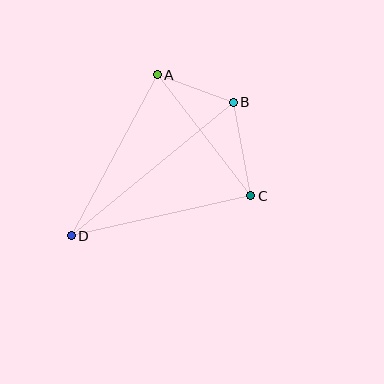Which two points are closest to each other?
Points A and B are closest to each other.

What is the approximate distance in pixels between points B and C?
The distance between B and C is approximately 95 pixels.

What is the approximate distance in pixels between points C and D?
The distance between C and D is approximately 184 pixels.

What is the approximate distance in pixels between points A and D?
The distance between A and D is approximately 182 pixels.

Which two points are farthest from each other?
Points B and D are farthest from each other.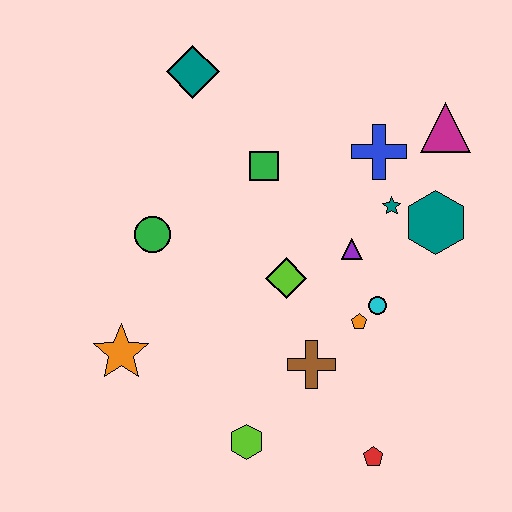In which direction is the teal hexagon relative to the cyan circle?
The teal hexagon is above the cyan circle.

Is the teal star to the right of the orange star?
Yes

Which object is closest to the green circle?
The orange star is closest to the green circle.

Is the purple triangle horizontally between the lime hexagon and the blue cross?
Yes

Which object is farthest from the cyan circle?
The teal diamond is farthest from the cyan circle.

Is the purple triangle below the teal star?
Yes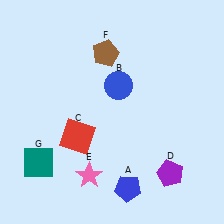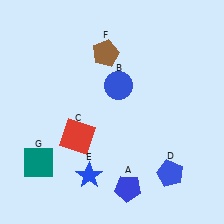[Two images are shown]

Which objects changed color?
D changed from purple to blue. E changed from pink to blue.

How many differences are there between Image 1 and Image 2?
There are 2 differences between the two images.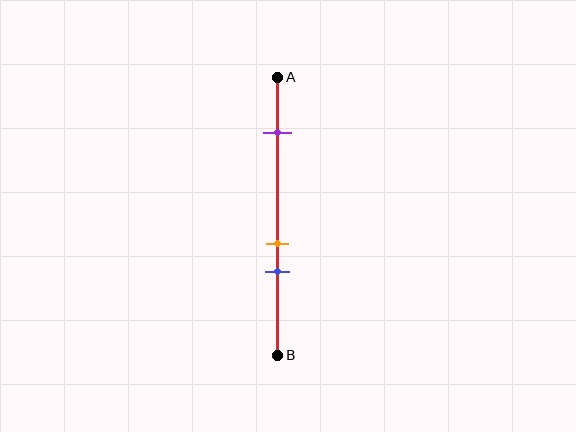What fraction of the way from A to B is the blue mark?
The blue mark is approximately 70% (0.7) of the way from A to B.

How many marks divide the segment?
There are 3 marks dividing the segment.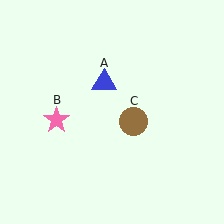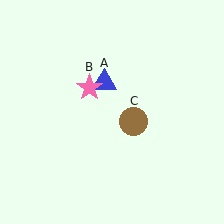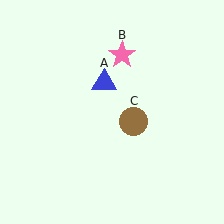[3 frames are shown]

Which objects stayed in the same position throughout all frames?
Blue triangle (object A) and brown circle (object C) remained stationary.